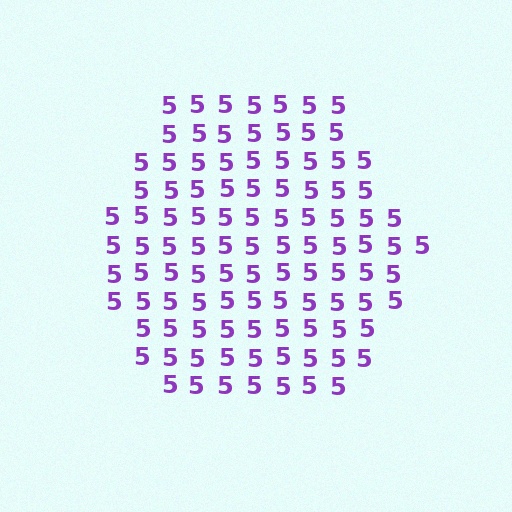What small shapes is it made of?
It is made of small digit 5's.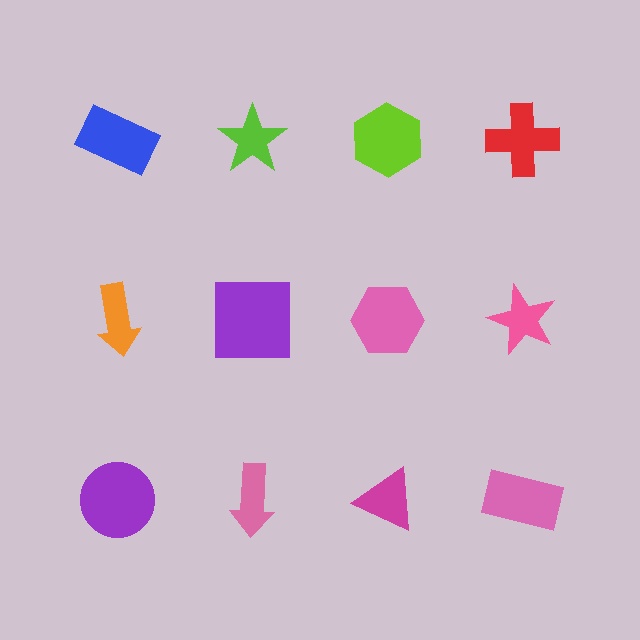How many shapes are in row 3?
4 shapes.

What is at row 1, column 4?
A red cross.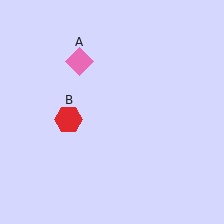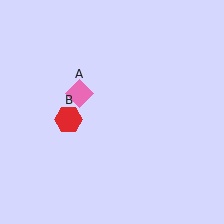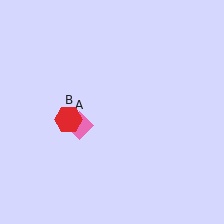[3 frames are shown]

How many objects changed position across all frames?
1 object changed position: pink diamond (object A).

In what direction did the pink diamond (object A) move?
The pink diamond (object A) moved down.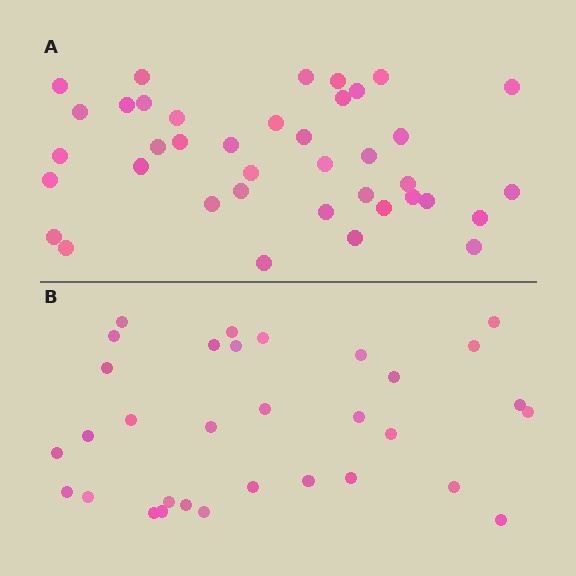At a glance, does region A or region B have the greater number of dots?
Region A (the top region) has more dots.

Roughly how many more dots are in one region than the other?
Region A has roughly 8 or so more dots than region B.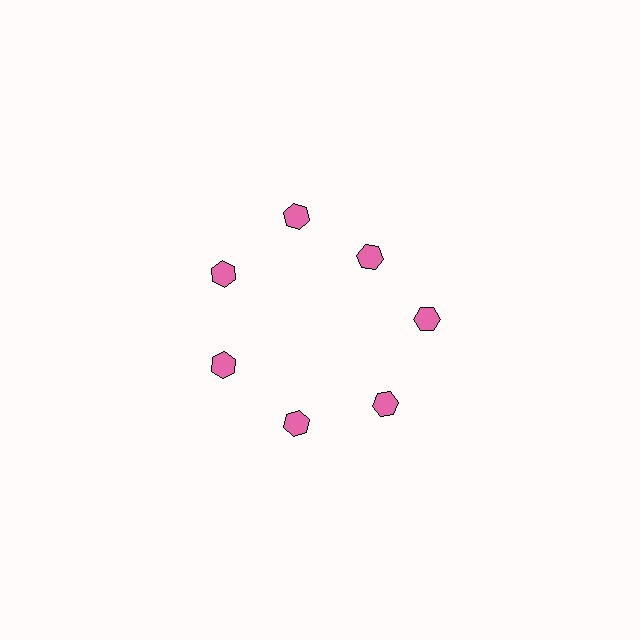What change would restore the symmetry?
The symmetry would be restored by moving it outward, back onto the ring so that all 7 hexagons sit at equal angles and equal distance from the center.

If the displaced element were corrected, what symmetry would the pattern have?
It would have 7-fold rotational symmetry — the pattern would map onto itself every 51 degrees.